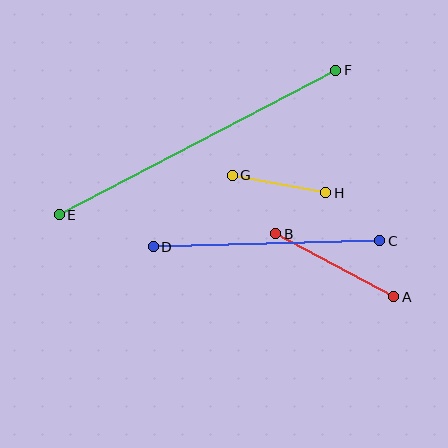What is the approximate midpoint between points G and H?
The midpoint is at approximately (279, 184) pixels.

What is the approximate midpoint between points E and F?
The midpoint is at approximately (198, 143) pixels.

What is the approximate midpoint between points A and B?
The midpoint is at approximately (335, 265) pixels.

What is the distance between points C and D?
The distance is approximately 226 pixels.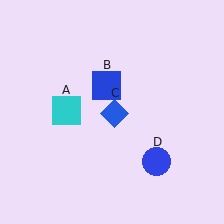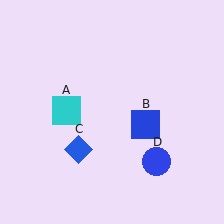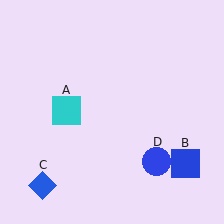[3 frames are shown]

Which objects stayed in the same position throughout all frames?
Cyan square (object A) and blue circle (object D) remained stationary.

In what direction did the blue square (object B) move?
The blue square (object B) moved down and to the right.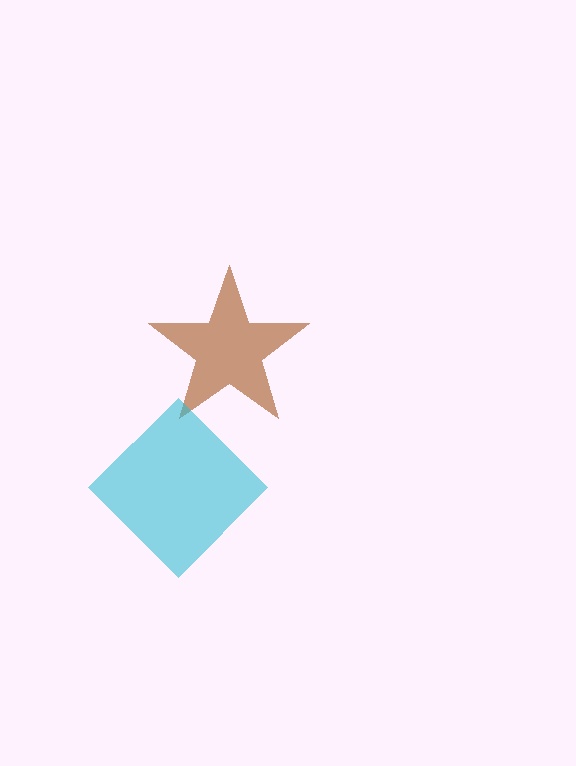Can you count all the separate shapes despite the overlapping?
Yes, there are 2 separate shapes.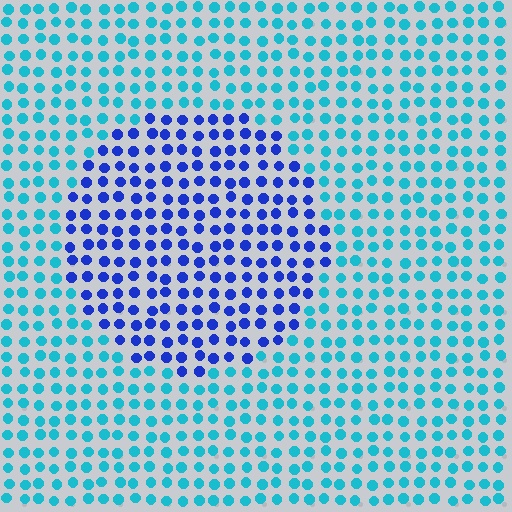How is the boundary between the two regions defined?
The boundary is defined purely by a slight shift in hue (about 46 degrees). Spacing, size, and orientation are identical on both sides.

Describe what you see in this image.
The image is filled with small cyan elements in a uniform arrangement. A circle-shaped region is visible where the elements are tinted to a slightly different hue, forming a subtle color boundary.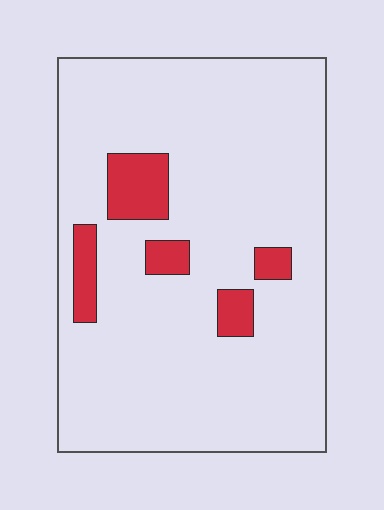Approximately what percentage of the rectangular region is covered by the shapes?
Approximately 10%.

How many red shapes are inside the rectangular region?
5.